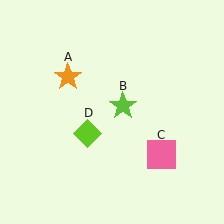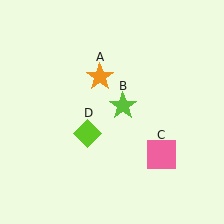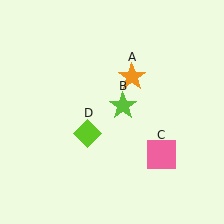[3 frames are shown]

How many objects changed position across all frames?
1 object changed position: orange star (object A).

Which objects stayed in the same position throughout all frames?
Lime star (object B) and pink square (object C) and lime diamond (object D) remained stationary.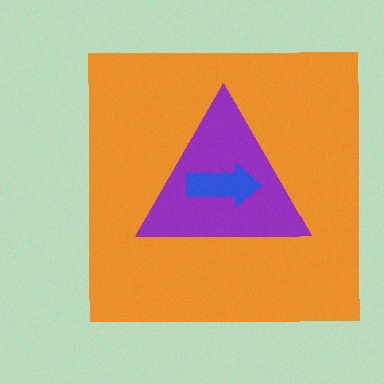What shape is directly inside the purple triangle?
The blue arrow.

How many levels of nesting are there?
3.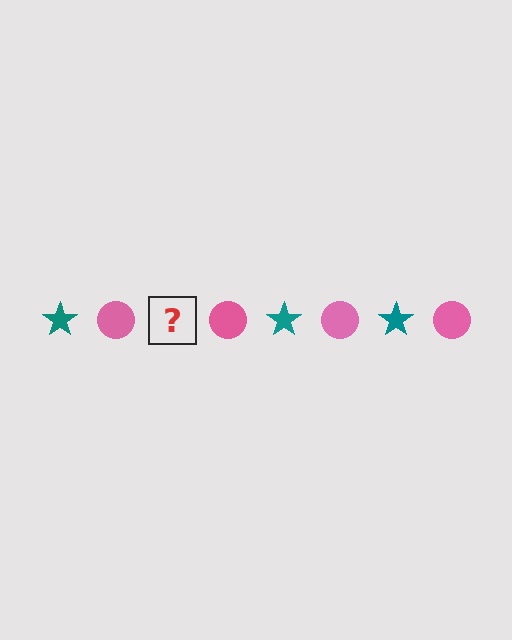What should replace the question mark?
The question mark should be replaced with a teal star.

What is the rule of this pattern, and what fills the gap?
The rule is that the pattern alternates between teal star and pink circle. The gap should be filled with a teal star.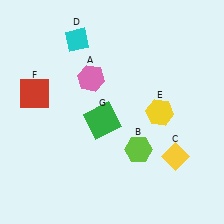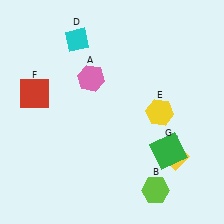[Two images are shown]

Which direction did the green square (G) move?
The green square (G) moved right.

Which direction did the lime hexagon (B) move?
The lime hexagon (B) moved down.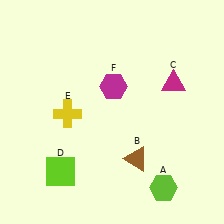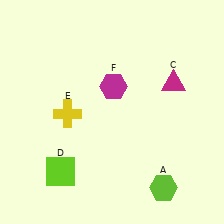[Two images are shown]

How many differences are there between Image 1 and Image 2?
There is 1 difference between the two images.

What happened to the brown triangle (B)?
The brown triangle (B) was removed in Image 2. It was in the bottom-right area of Image 1.